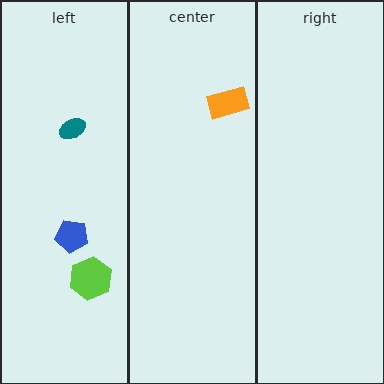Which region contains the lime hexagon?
The left region.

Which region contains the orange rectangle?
The center region.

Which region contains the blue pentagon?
The left region.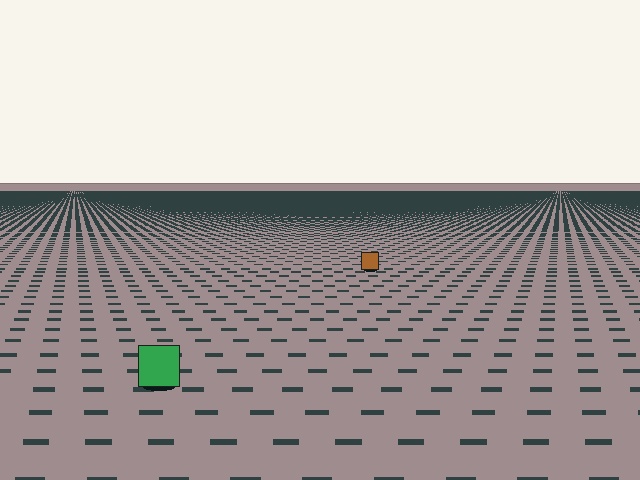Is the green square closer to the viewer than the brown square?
Yes. The green square is closer — you can tell from the texture gradient: the ground texture is coarser near it.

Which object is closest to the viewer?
The green square is closest. The texture marks near it are larger and more spread out.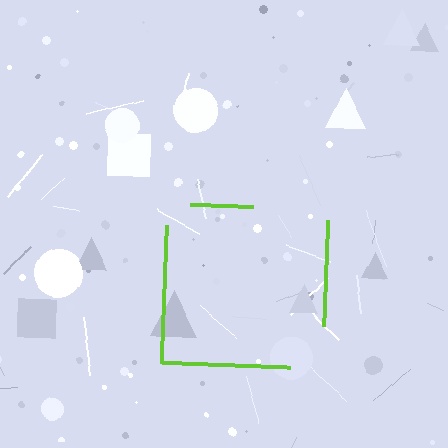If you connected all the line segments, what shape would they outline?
They would outline a square.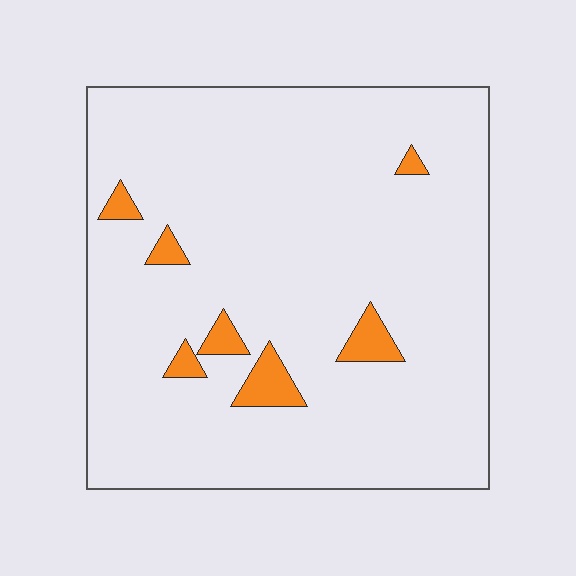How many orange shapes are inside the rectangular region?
7.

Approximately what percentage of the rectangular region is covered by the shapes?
Approximately 5%.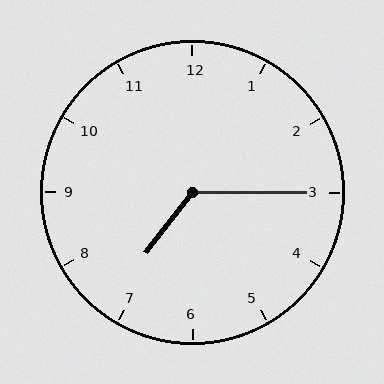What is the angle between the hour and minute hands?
Approximately 128 degrees.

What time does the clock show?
7:15.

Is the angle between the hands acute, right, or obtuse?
It is obtuse.